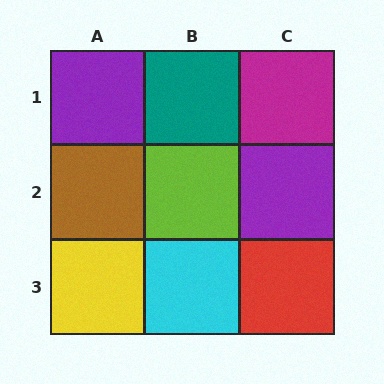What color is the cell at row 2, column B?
Lime.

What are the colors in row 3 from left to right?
Yellow, cyan, red.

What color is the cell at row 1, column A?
Purple.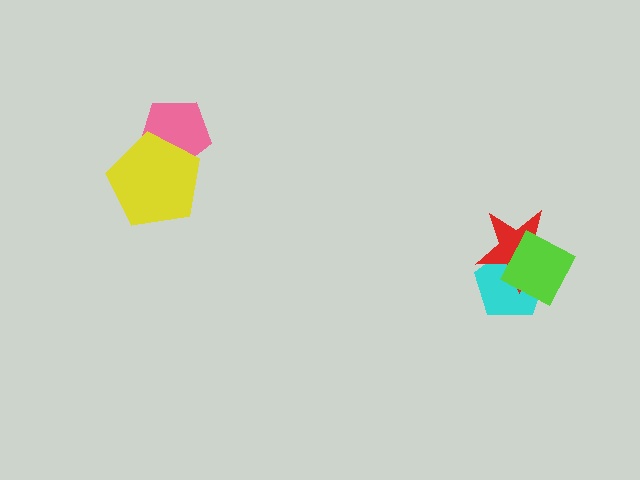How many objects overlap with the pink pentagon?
1 object overlaps with the pink pentagon.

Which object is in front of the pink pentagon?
The yellow pentagon is in front of the pink pentagon.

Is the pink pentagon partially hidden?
Yes, it is partially covered by another shape.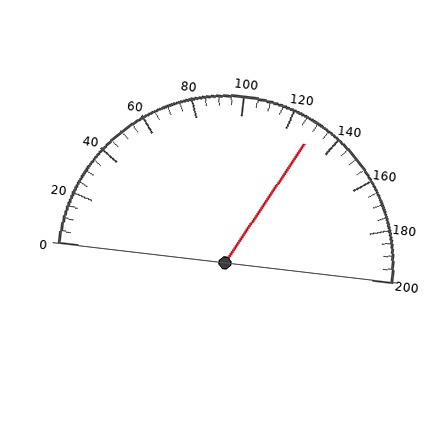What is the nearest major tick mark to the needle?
The nearest major tick mark is 120.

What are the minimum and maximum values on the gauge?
The gauge ranges from 0 to 200.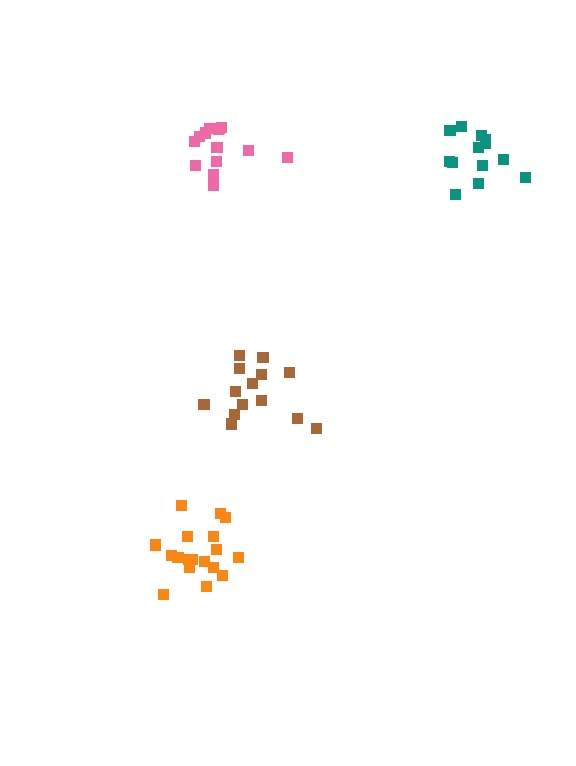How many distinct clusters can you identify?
There are 4 distinct clusters.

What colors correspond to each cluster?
The clusters are colored: pink, brown, orange, teal.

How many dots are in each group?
Group 1: 14 dots, Group 2: 14 dots, Group 3: 18 dots, Group 4: 13 dots (59 total).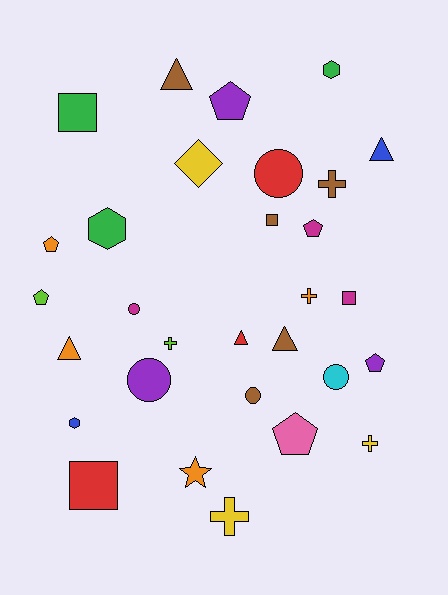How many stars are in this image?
There is 1 star.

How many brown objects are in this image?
There are 5 brown objects.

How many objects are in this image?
There are 30 objects.